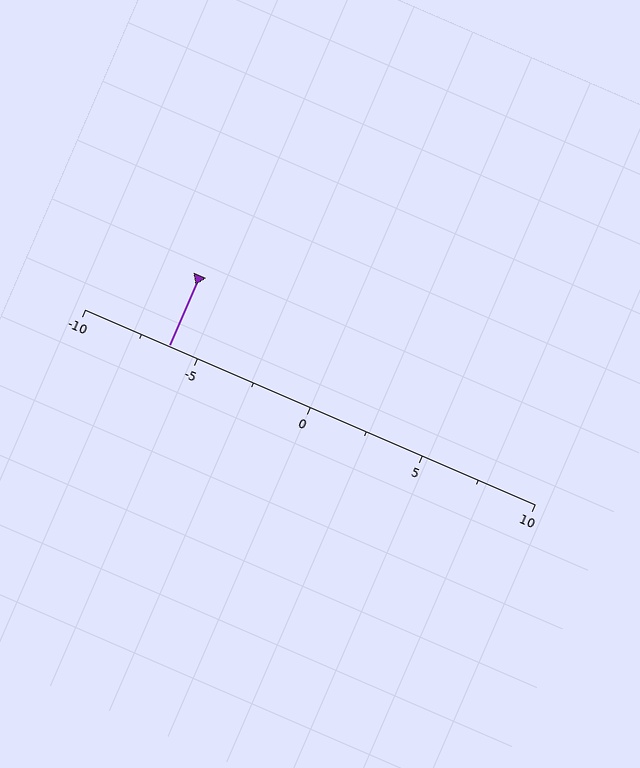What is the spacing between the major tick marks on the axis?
The major ticks are spaced 5 apart.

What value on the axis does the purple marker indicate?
The marker indicates approximately -6.2.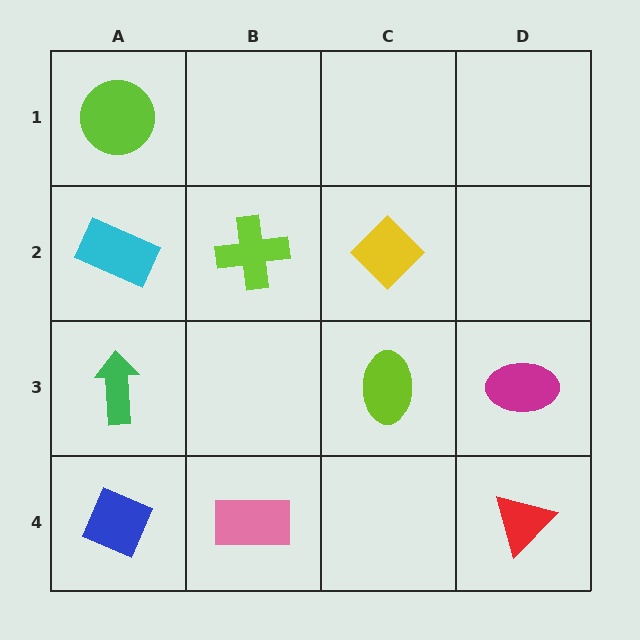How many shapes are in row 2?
3 shapes.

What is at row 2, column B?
A lime cross.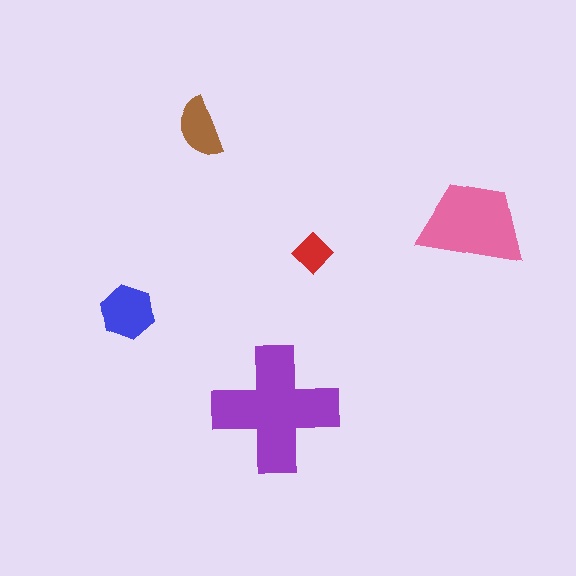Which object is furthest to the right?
The pink trapezoid is rightmost.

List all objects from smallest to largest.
The red diamond, the brown semicircle, the blue hexagon, the pink trapezoid, the purple cross.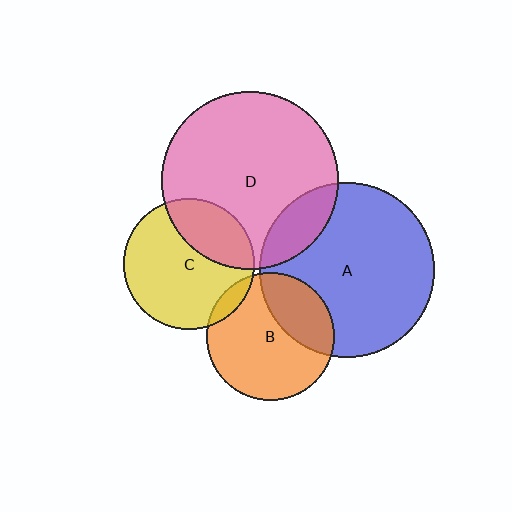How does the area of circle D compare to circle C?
Approximately 1.8 times.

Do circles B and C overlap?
Yes.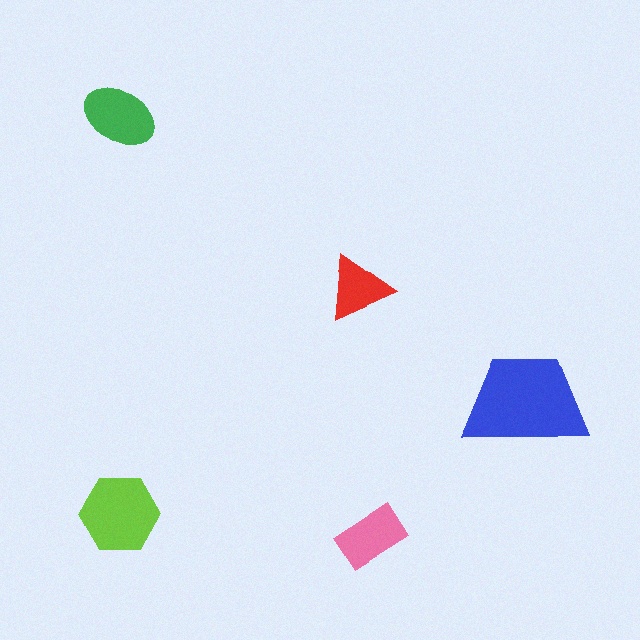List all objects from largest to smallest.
The blue trapezoid, the lime hexagon, the green ellipse, the pink rectangle, the red triangle.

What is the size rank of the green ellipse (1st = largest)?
3rd.